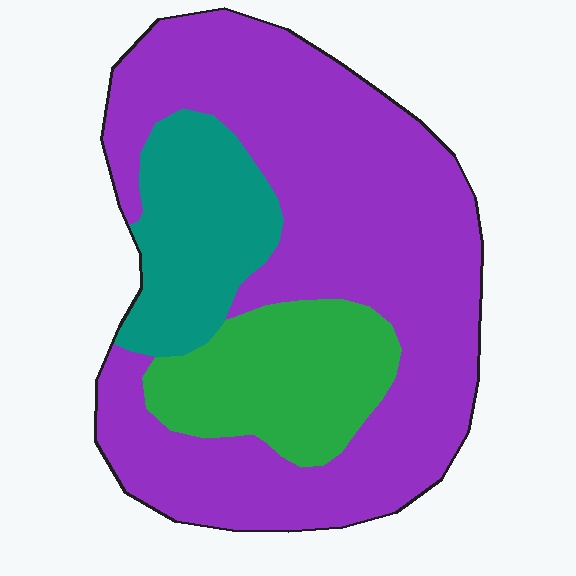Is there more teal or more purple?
Purple.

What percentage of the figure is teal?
Teal covers roughly 15% of the figure.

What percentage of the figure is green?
Green takes up about one sixth (1/6) of the figure.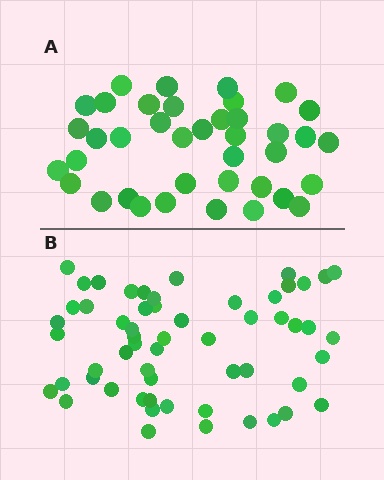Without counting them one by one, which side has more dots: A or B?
Region B (the bottom region) has more dots.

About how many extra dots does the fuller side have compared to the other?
Region B has approximately 20 more dots than region A.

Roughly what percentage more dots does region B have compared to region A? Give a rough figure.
About 45% more.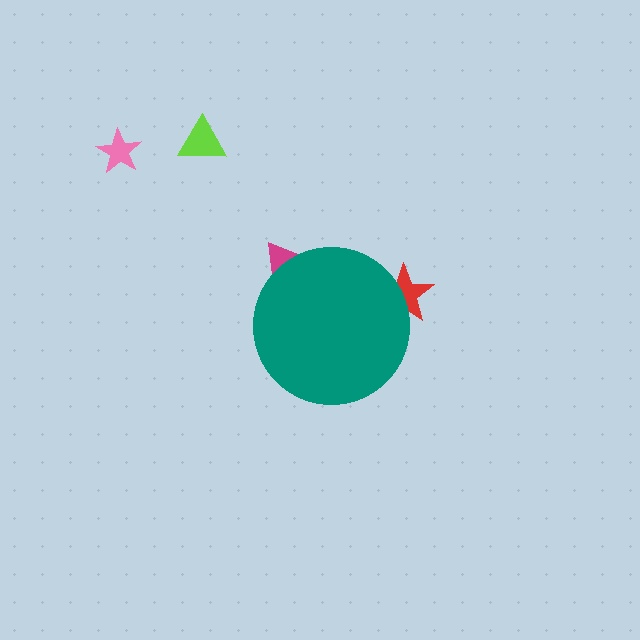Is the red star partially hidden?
Yes, the red star is partially hidden behind the teal circle.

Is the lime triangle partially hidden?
No, the lime triangle is fully visible.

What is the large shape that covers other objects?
A teal circle.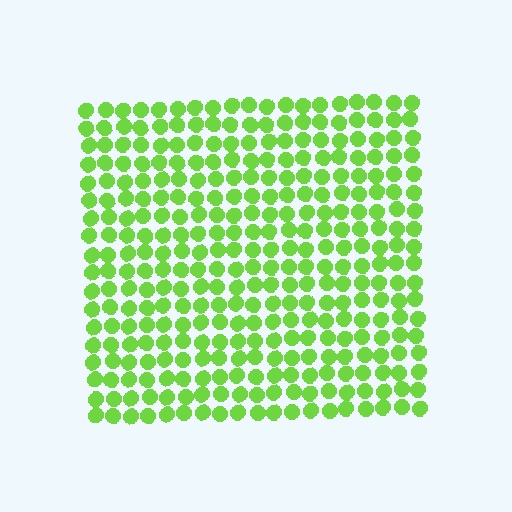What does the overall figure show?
The overall figure shows a square.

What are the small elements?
The small elements are circles.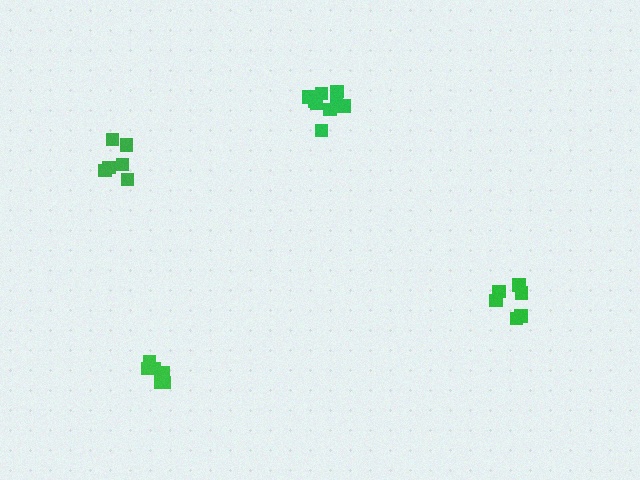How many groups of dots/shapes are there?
There are 4 groups.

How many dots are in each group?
Group 1: 6 dots, Group 2: 6 dots, Group 3: 8 dots, Group 4: 9 dots (29 total).